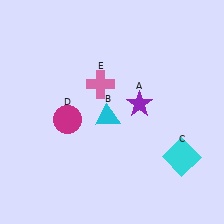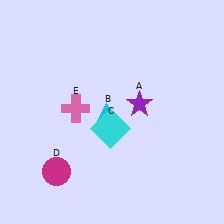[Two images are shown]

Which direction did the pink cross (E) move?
The pink cross (E) moved left.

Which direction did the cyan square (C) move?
The cyan square (C) moved left.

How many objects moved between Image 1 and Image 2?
3 objects moved between the two images.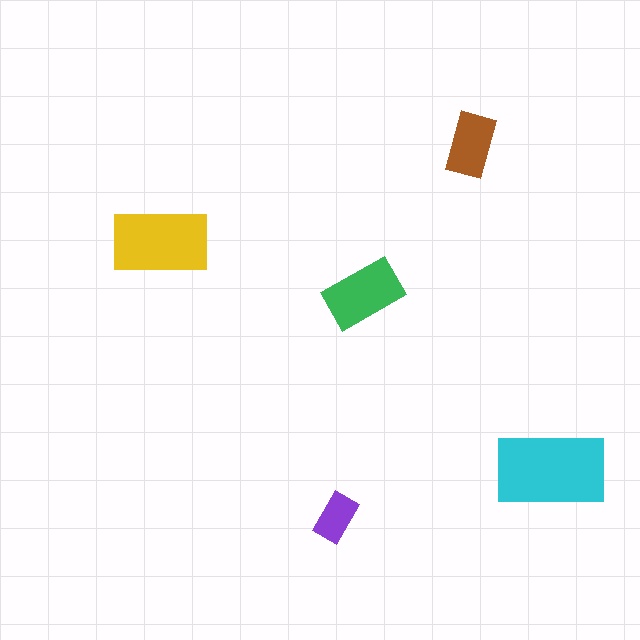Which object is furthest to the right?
The cyan rectangle is rightmost.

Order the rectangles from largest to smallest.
the cyan one, the yellow one, the green one, the brown one, the purple one.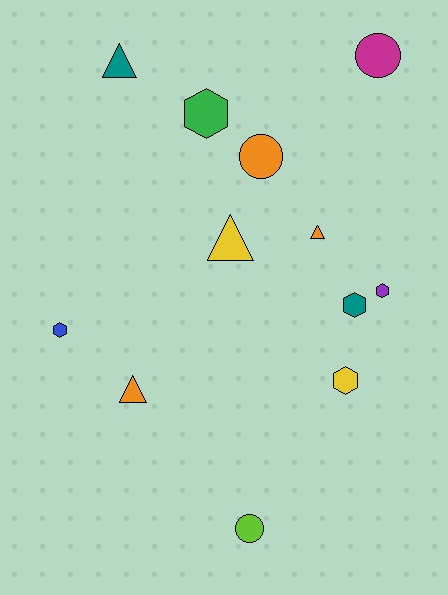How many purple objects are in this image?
There is 1 purple object.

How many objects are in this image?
There are 12 objects.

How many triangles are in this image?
There are 4 triangles.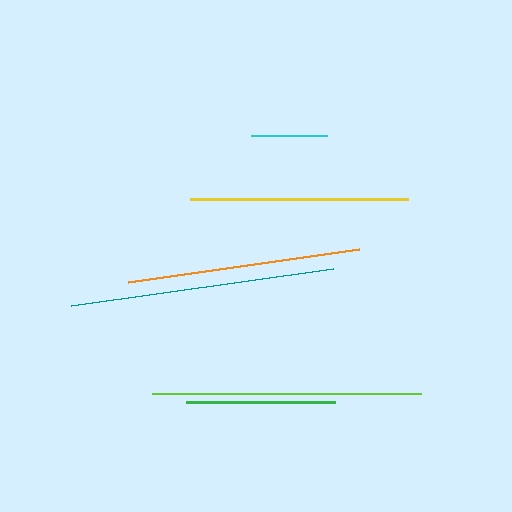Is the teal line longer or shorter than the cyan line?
The teal line is longer than the cyan line.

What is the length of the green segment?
The green segment is approximately 149 pixels long.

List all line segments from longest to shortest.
From longest to shortest: lime, teal, orange, yellow, green, cyan.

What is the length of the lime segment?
The lime segment is approximately 269 pixels long.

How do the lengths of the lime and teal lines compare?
The lime and teal lines are approximately the same length.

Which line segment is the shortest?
The cyan line is the shortest at approximately 76 pixels.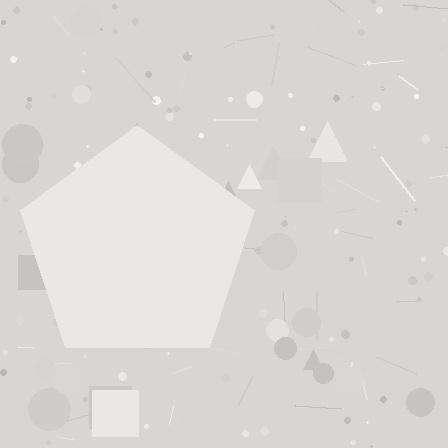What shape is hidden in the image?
A pentagon is hidden in the image.